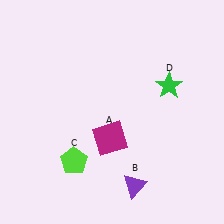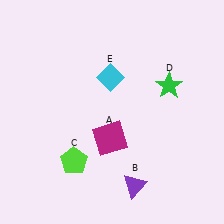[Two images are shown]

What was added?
A cyan diamond (E) was added in Image 2.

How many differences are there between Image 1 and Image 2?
There is 1 difference between the two images.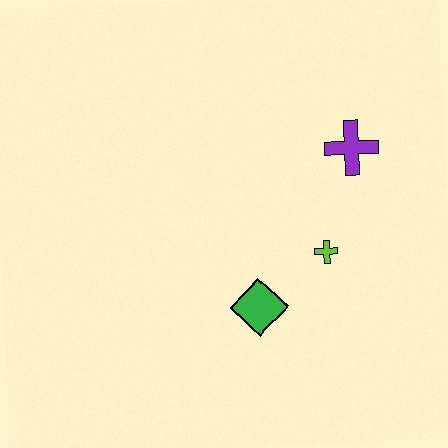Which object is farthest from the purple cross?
The green diamond is farthest from the purple cross.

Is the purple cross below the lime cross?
No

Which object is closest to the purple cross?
The lime cross is closest to the purple cross.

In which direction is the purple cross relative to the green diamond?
The purple cross is above the green diamond.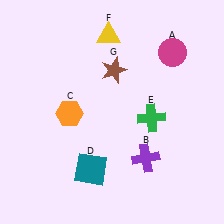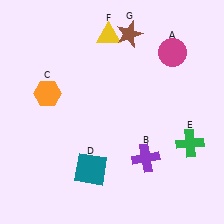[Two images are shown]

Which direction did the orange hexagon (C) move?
The orange hexagon (C) moved left.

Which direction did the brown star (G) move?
The brown star (G) moved up.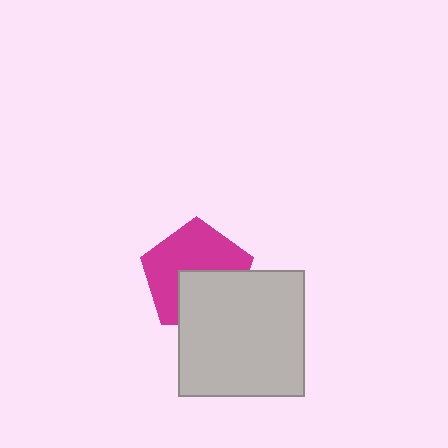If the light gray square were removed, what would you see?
You would see the complete magenta pentagon.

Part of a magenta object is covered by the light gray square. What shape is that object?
It is a pentagon.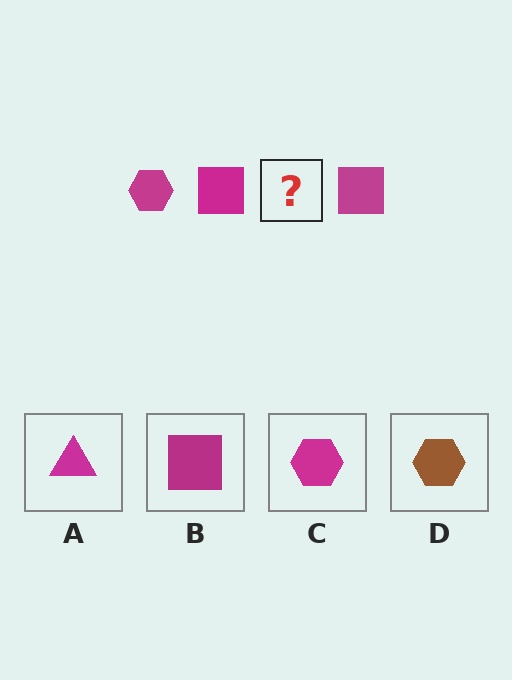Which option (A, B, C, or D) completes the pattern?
C.